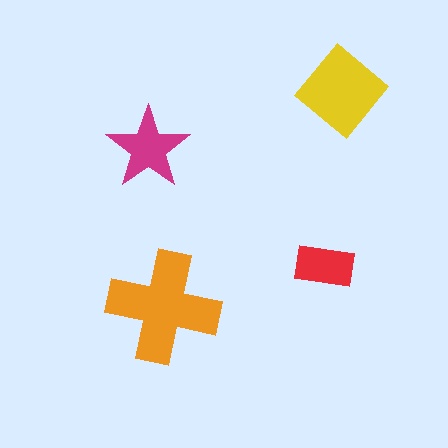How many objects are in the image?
There are 4 objects in the image.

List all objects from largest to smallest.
The orange cross, the yellow diamond, the magenta star, the red rectangle.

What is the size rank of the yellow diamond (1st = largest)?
2nd.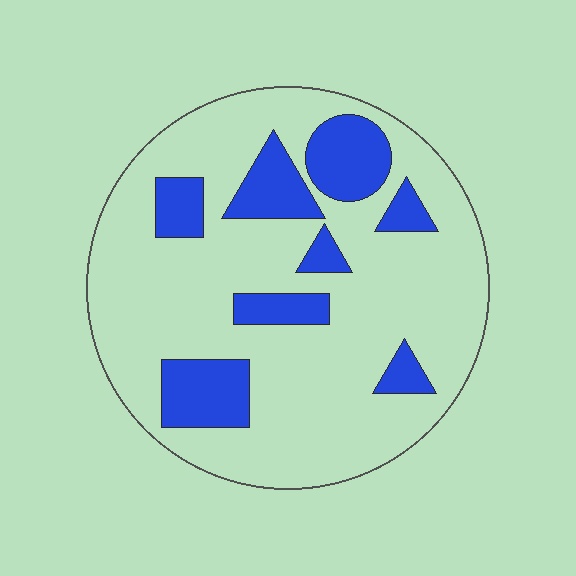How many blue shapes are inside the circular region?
8.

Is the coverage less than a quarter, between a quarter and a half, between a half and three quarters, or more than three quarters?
Less than a quarter.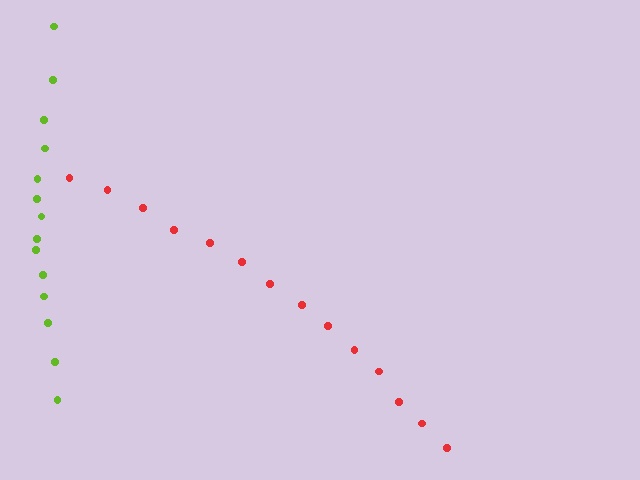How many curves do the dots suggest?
There are 2 distinct paths.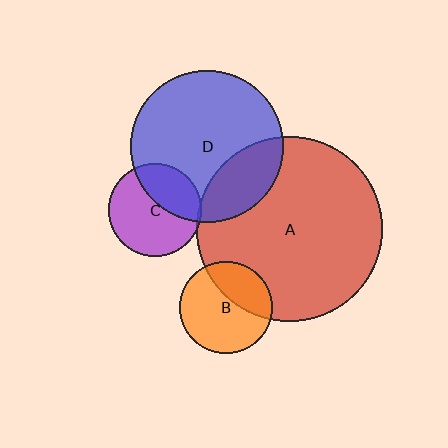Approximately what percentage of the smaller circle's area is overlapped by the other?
Approximately 25%.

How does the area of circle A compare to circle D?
Approximately 1.5 times.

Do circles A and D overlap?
Yes.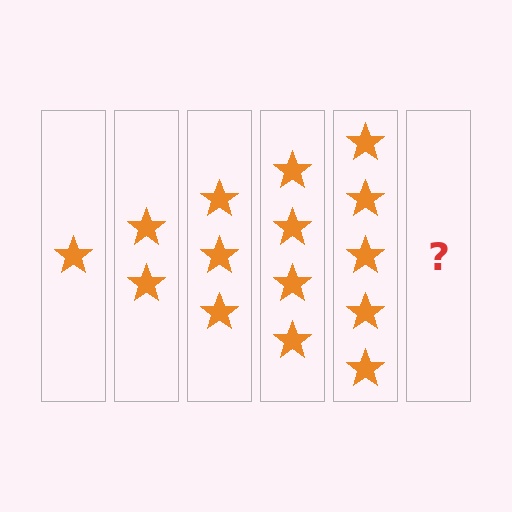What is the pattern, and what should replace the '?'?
The pattern is that each step adds one more star. The '?' should be 6 stars.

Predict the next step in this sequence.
The next step is 6 stars.